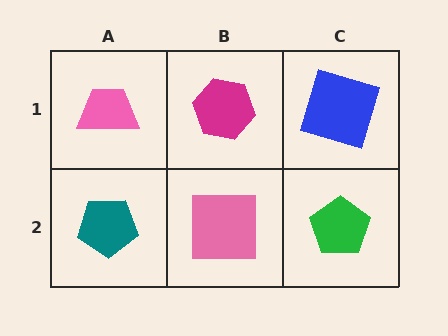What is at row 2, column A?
A teal pentagon.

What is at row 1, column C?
A blue square.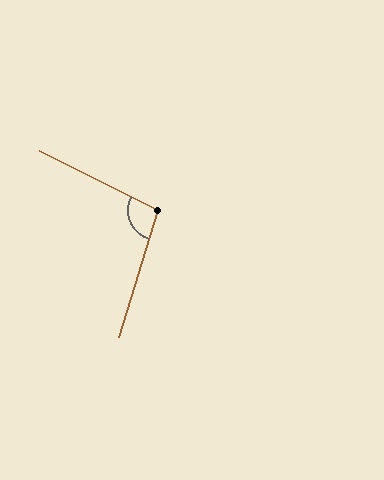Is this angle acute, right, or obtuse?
It is obtuse.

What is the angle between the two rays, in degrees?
Approximately 99 degrees.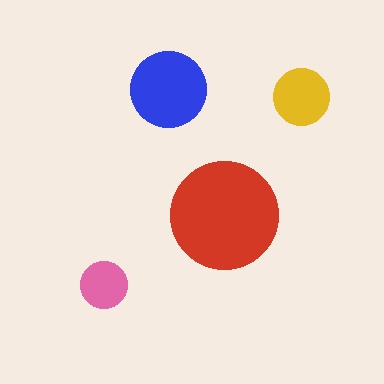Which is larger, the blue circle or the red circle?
The red one.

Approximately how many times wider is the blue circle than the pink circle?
About 1.5 times wider.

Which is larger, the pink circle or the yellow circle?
The yellow one.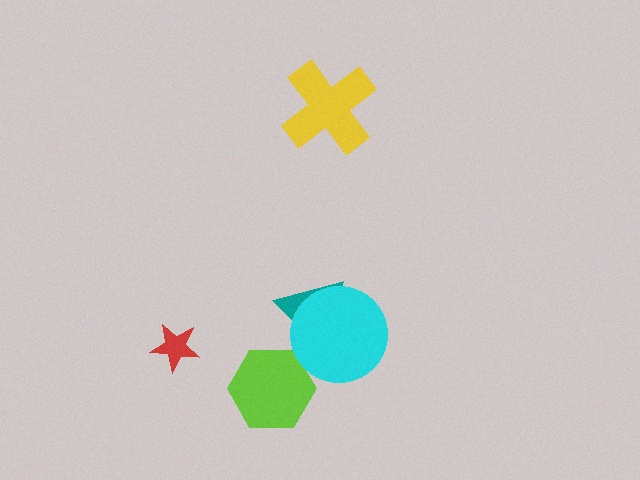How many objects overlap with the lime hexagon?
0 objects overlap with the lime hexagon.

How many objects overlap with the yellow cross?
0 objects overlap with the yellow cross.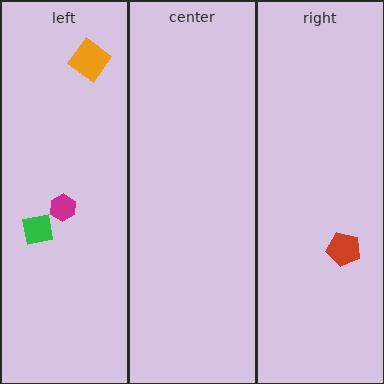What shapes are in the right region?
The red pentagon.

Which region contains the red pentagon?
The right region.